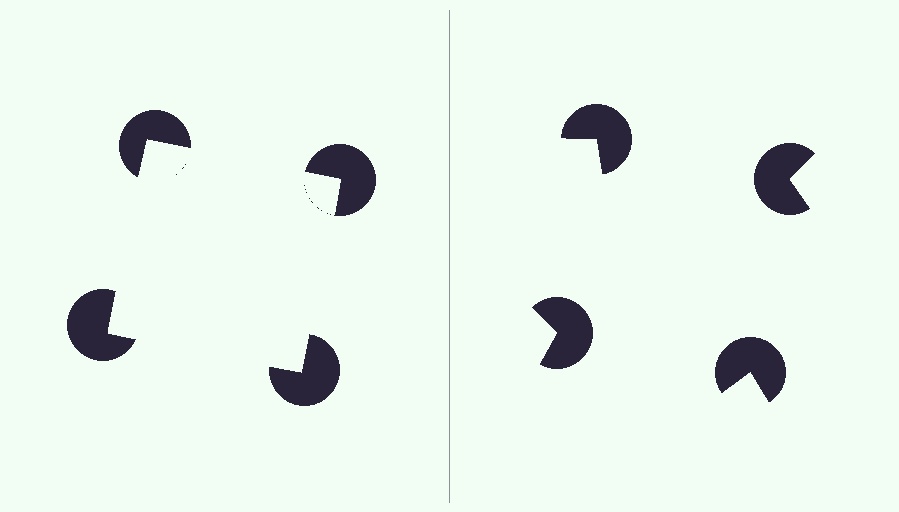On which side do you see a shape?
An illusory square appears on the left side. On the right side the wedge cuts are rotated, so no coherent shape forms.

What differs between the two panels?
The pac-man discs are positioned identically on both sides; only the wedge orientations differ. On the left they align to a square; on the right they are misaligned.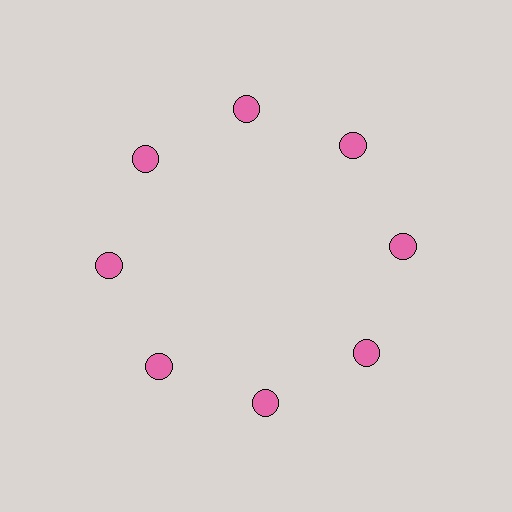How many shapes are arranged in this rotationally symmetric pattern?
There are 8 shapes, arranged in 8 groups of 1.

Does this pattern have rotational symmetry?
Yes, this pattern has 8-fold rotational symmetry. It looks the same after rotating 45 degrees around the center.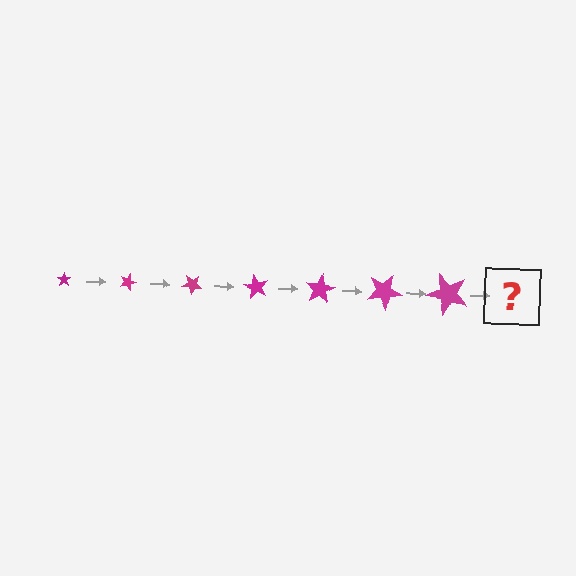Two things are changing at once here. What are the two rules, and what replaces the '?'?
The two rules are that the star grows larger each step and it rotates 20 degrees each step. The '?' should be a star, larger than the previous one and rotated 140 degrees from the start.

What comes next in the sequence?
The next element should be a star, larger than the previous one and rotated 140 degrees from the start.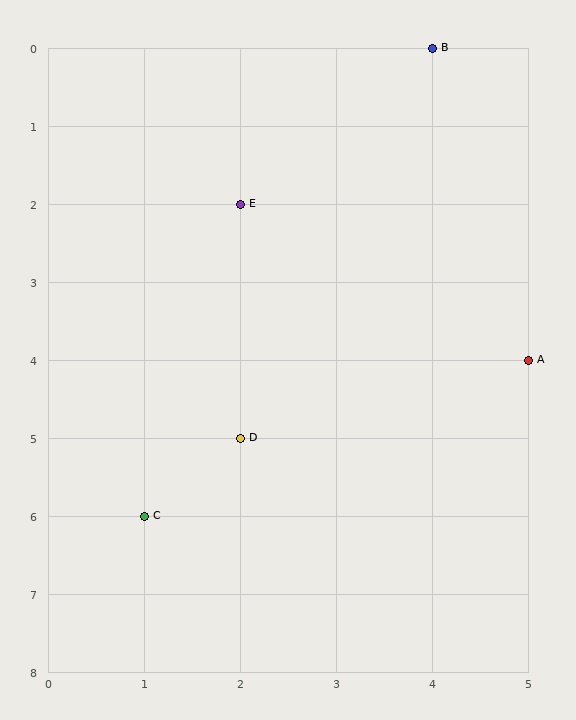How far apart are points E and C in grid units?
Points E and C are 1 column and 4 rows apart (about 4.1 grid units diagonally).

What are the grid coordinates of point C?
Point C is at grid coordinates (1, 6).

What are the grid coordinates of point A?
Point A is at grid coordinates (5, 4).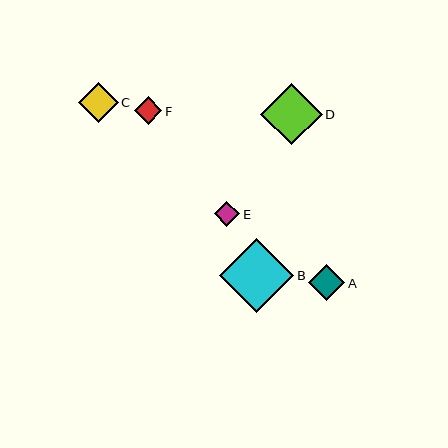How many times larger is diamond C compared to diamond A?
Diamond C is approximately 1.1 times the size of diamond A.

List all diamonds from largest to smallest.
From largest to smallest: B, D, C, A, F, E.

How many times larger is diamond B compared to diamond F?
Diamond B is approximately 2.7 times the size of diamond F.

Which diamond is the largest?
Diamond B is the largest with a size of approximately 74 pixels.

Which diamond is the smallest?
Diamond E is the smallest with a size of approximately 25 pixels.